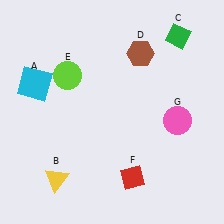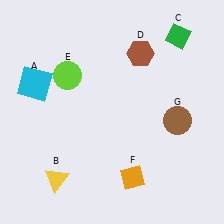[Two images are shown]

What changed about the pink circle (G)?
In Image 1, G is pink. In Image 2, it changed to brown.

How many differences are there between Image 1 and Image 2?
There are 2 differences between the two images.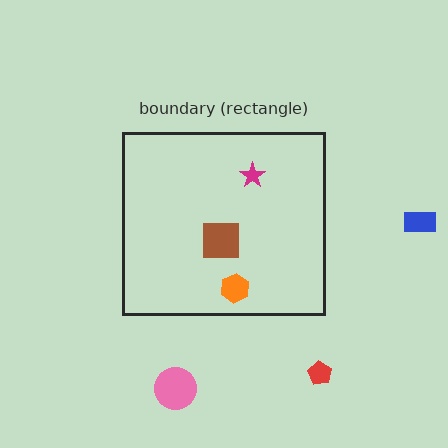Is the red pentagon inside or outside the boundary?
Outside.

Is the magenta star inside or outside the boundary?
Inside.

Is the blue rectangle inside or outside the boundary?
Outside.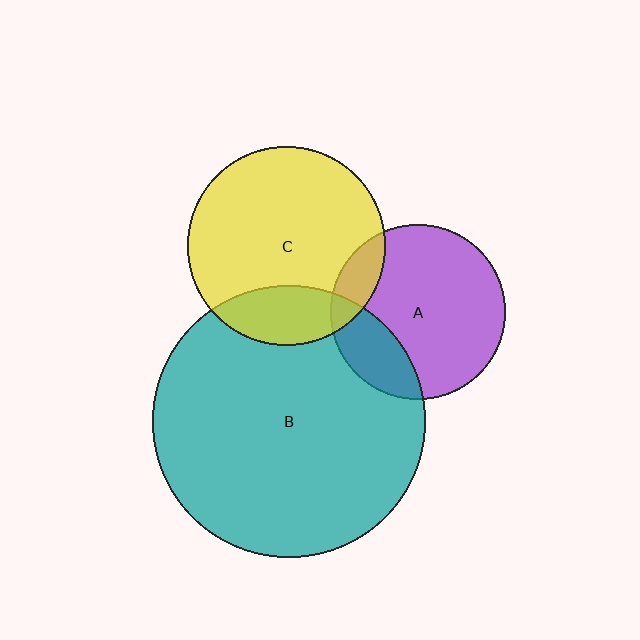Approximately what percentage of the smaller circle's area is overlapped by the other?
Approximately 15%.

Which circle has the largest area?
Circle B (teal).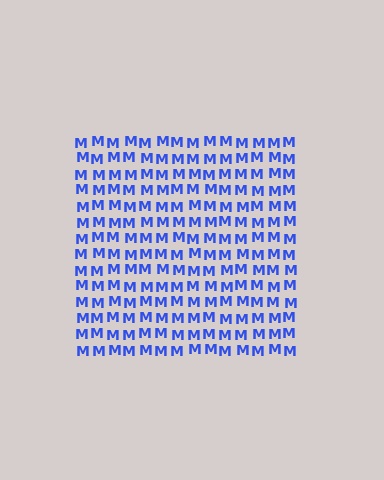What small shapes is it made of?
It is made of small letter M's.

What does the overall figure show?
The overall figure shows a square.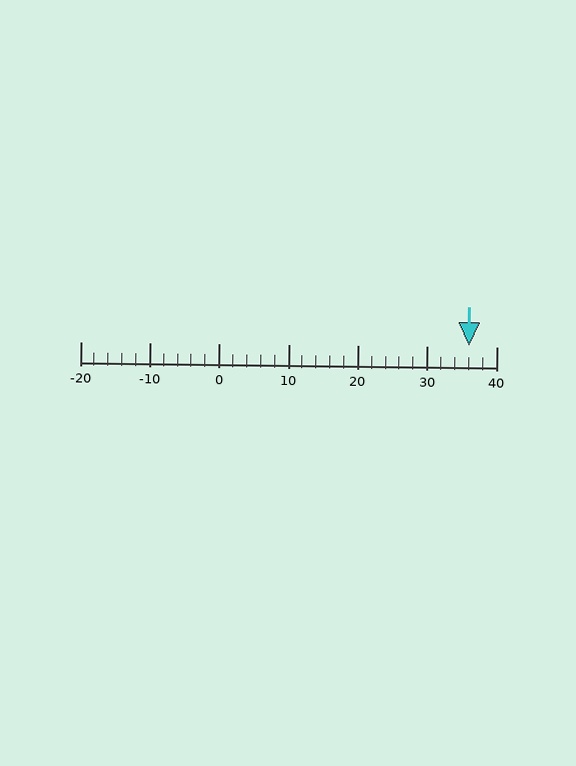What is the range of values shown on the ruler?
The ruler shows values from -20 to 40.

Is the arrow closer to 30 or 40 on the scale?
The arrow is closer to 40.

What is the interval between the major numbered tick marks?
The major tick marks are spaced 10 units apart.